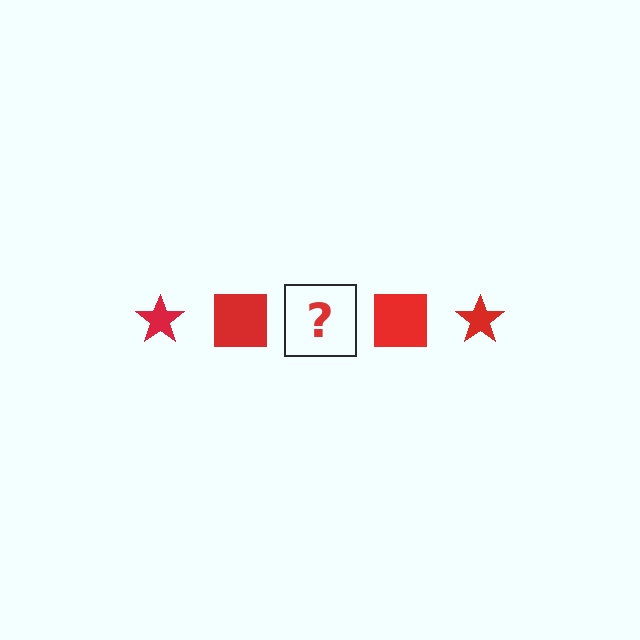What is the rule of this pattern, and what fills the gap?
The rule is that the pattern cycles through star, square shapes in red. The gap should be filled with a red star.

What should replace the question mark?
The question mark should be replaced with a red star.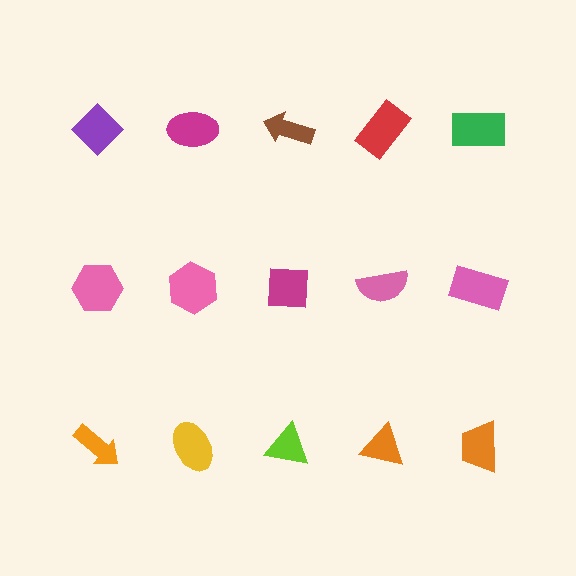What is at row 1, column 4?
A red rectangle.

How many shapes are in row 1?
5 shapes.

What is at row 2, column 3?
A magenta square.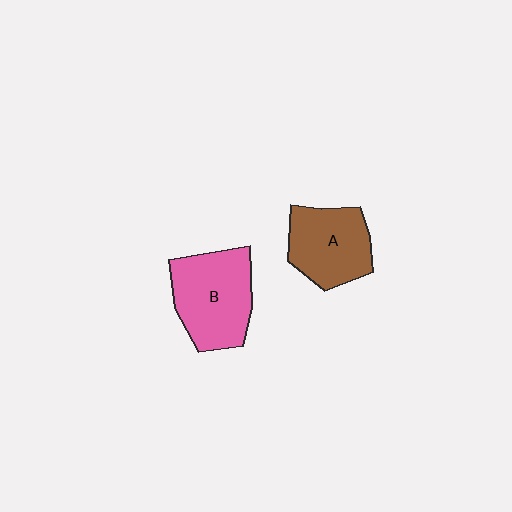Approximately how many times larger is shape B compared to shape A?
Approximately 1.2 times.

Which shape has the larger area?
Shape B (pink).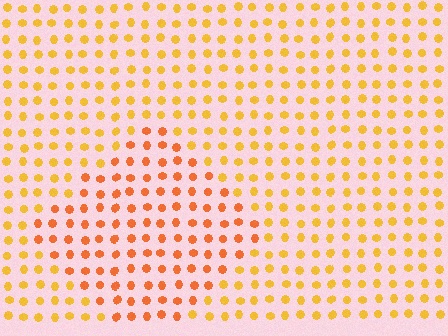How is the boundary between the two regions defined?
The boundary is defined purely by a slight shift in hue (about 26 degrees). Spacing, size, and orientation are identical on both sides.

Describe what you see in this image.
The image is filled with small yellow elements in a uniform arrangement. A diamond-shaped region is visible where the elements are tinted to a slightly different hue, forming a subtle color boundary.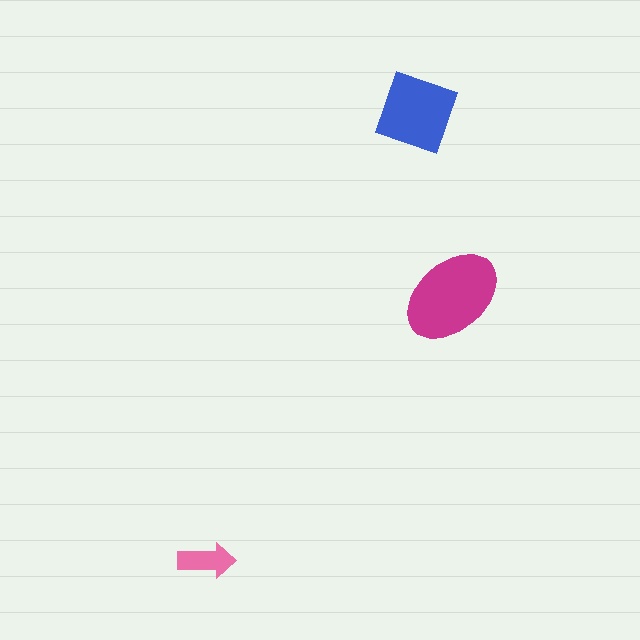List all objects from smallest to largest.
The pink arrow, the blue square, the magenta ellipse.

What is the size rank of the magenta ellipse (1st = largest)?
1st.